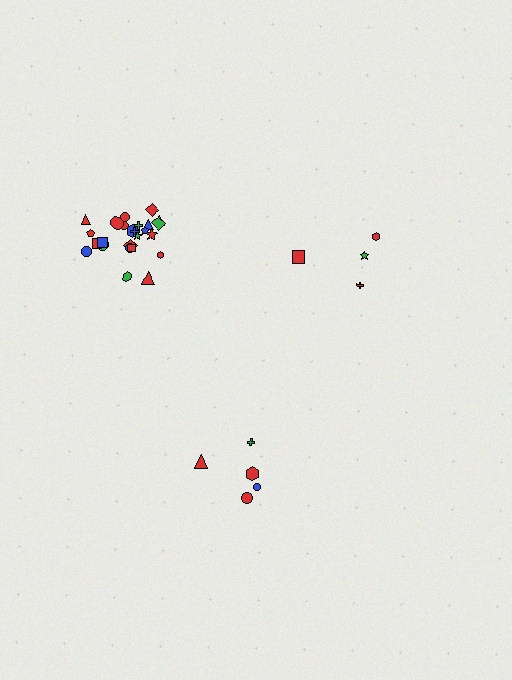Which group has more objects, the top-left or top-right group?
The top-left group.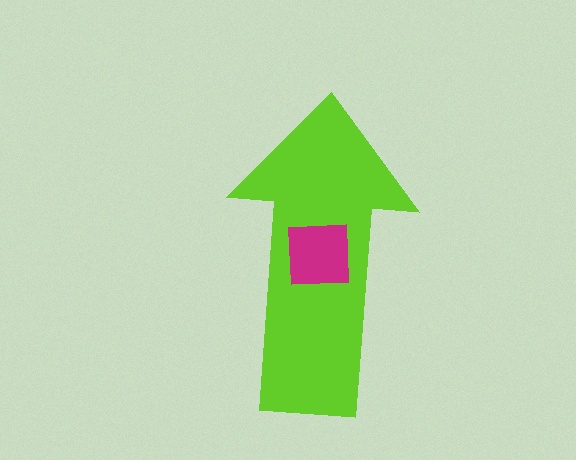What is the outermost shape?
The lime arrow.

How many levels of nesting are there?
2.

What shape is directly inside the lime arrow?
The magenta square.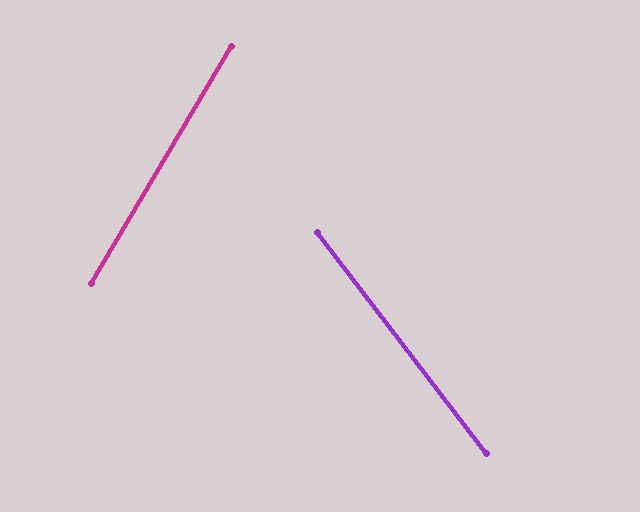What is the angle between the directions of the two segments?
Approximately 68 degrees.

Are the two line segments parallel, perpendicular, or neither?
Neither parallel nor perpendicular — they differ by about 68°.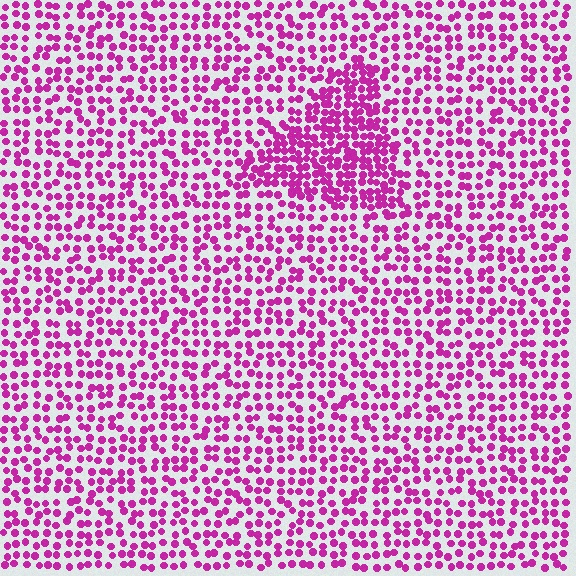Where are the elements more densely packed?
The elements are more densely packed inside the triangle boundary.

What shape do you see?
I see a triangle.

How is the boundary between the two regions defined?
The boundary is defined by a change in element density (approximately 1.8x ratio). All elements are the same color, size, and shape.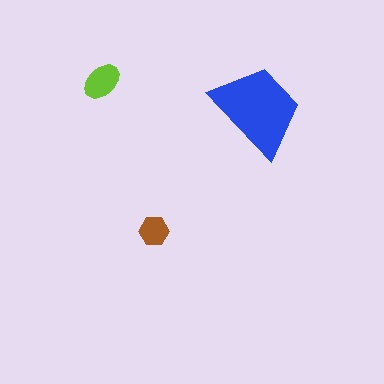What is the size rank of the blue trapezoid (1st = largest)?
1st.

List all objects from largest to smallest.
The blue trapezoid, the lime ellipse, the brown hexagon.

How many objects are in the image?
There are 3 objects in the image.